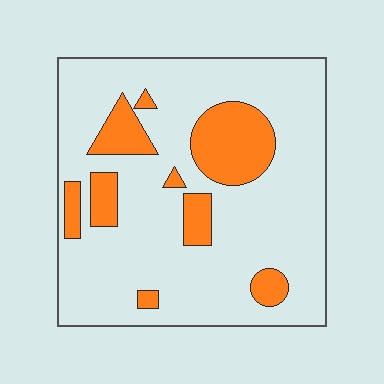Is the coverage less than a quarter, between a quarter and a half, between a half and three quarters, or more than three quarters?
Less than a quarter.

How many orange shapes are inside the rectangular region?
9.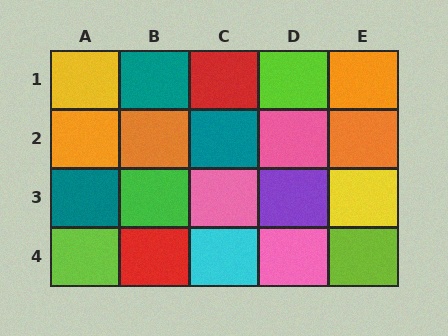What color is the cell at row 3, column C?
Pink.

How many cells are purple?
1 cell is purple.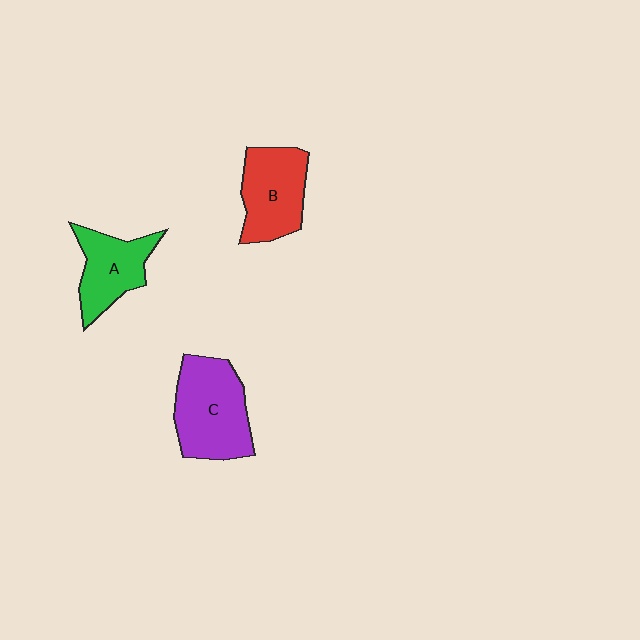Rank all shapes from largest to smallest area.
From largest to smallest: C (purple), B (red), A (green).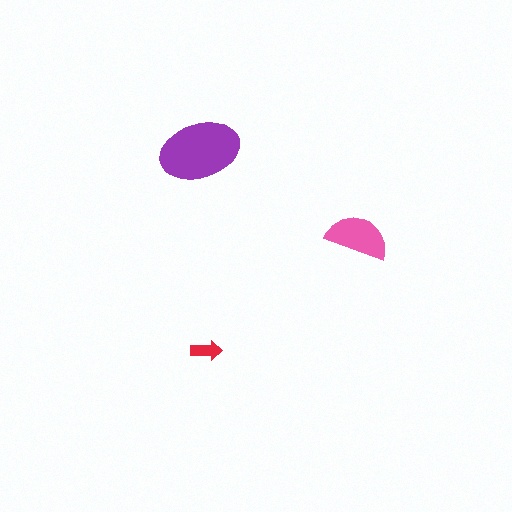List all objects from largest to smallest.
The purple ellipse, the pink semicircle, the red arrow.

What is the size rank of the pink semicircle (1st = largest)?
2nd.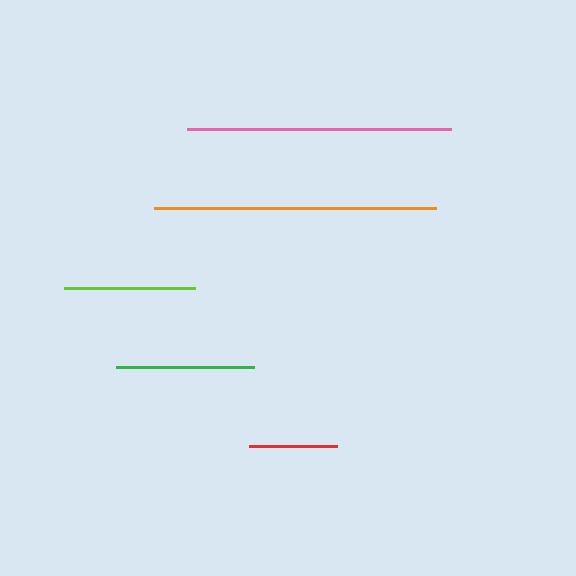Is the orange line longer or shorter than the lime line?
The orange line is longer than the lime line.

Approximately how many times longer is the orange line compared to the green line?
The orange line is approximately 2.0 times the length of the green line.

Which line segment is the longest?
The orange line is the longest at approximately 281 pixels.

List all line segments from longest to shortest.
From longest to shortest: orange, pink, green, lime, red.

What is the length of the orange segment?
The orange segment is approximately 281 pixels long.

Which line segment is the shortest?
The red line is the shortest at approximately 88 pixels.